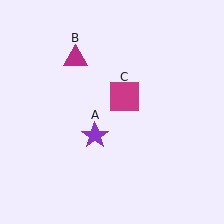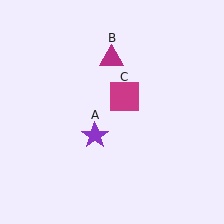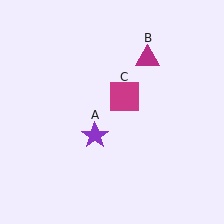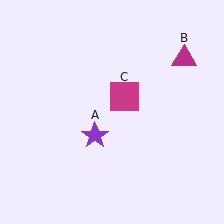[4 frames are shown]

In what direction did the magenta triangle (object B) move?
The magenta triangle (object B) moved right.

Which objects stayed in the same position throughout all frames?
Purple star (object A) and magenta square (object C) remained stationary.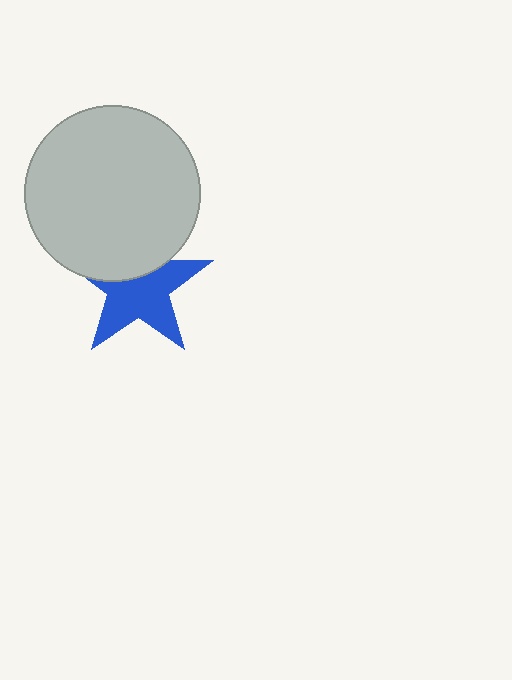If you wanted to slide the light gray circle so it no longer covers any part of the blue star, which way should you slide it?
Slide it up — that is the most direct way to separate the two shapes.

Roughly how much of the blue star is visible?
About half of it is visible (roughly 64%).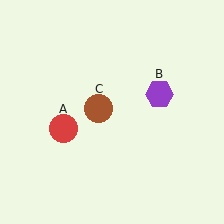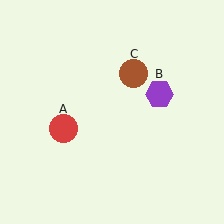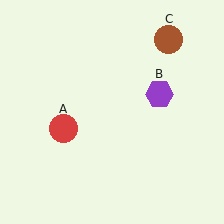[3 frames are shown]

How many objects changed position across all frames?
1 object changed position: brown circle (object C).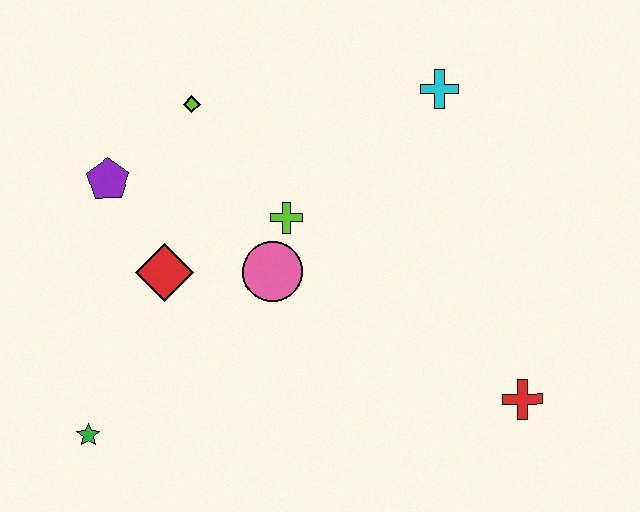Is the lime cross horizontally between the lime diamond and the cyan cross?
Yes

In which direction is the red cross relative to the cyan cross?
The red cross is below the cyan cross.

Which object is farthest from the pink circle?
The red cross is farthest from the pink circle.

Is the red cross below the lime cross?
Yes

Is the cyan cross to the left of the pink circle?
No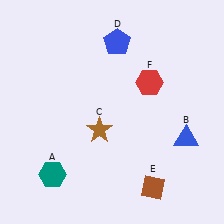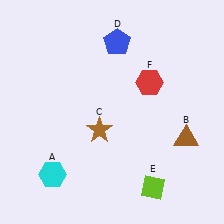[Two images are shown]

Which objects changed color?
A changed from teal to cyan. B changed from blue to brown. E changed from brown to lime.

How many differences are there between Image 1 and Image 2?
There are 3 differences between the two images.